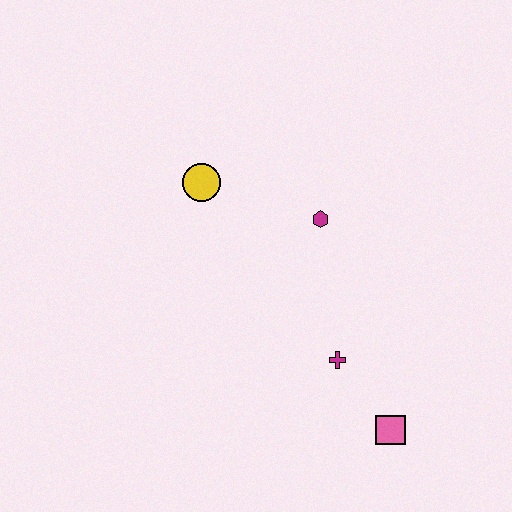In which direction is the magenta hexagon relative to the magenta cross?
The magenta hexagon is above the magenta cross.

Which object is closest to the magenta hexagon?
The yellow circle is closest to the magenta hexagon.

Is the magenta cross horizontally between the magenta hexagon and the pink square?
Yes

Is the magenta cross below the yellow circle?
Yes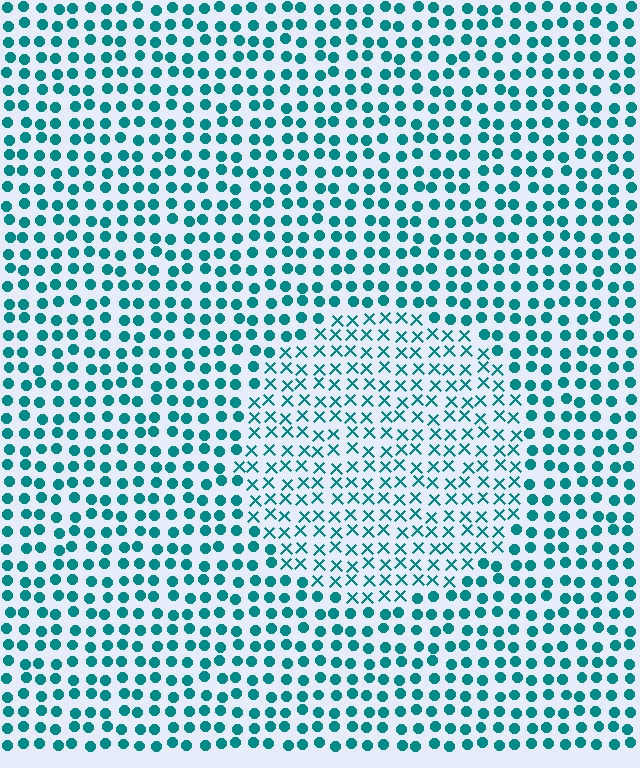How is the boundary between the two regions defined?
The boundary is defined by a change in element shape: X marks inside vs. circles outside. All elements share the same color and spacing.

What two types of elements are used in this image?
The image uses X marks inside the circle region and circles outside it.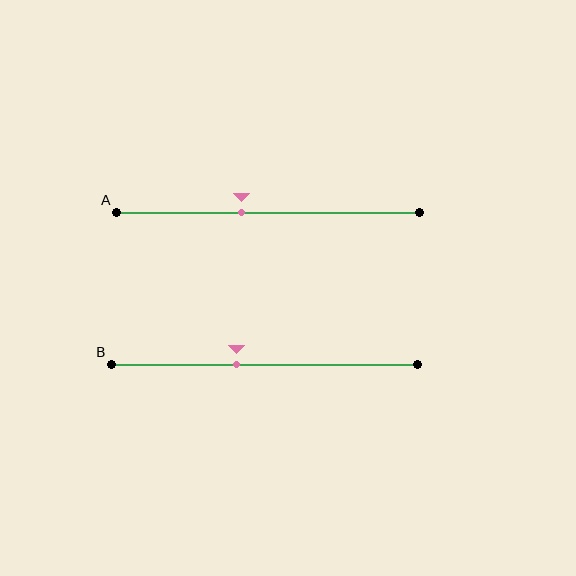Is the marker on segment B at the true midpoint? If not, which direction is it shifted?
No, the marker on segment B is shifted to the left by about 9% of the segment length.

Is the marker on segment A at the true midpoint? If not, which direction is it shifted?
No, the marker on segment A is shifted to the left by about 9% of the segment length.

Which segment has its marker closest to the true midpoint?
Segment A has its marker closest to the true midpoint.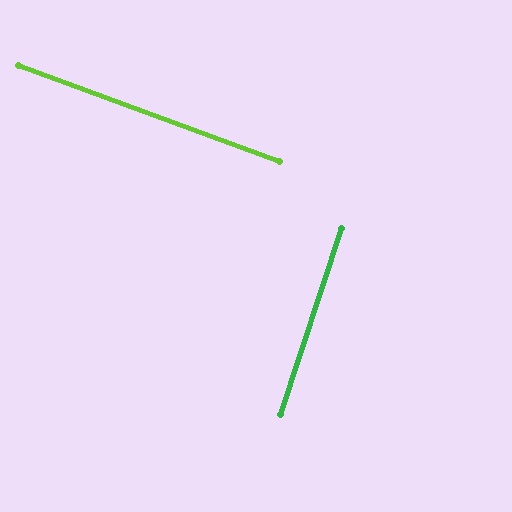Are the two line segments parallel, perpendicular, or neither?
Perpendicular — they meet at approximately 88°.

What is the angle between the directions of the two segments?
Approximately 88 degrees.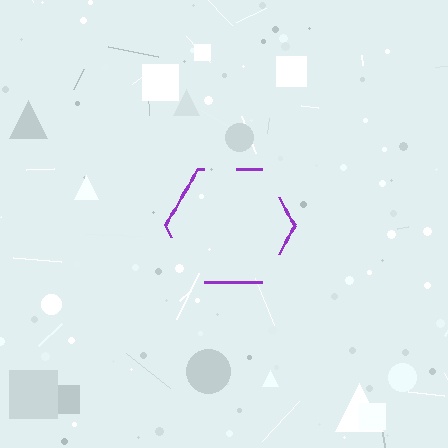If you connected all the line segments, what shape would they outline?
They would outline a hexagon.